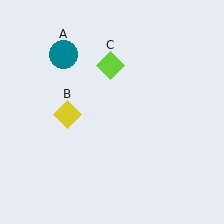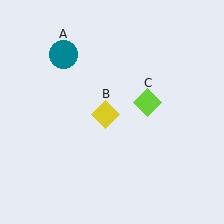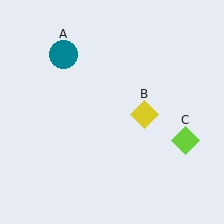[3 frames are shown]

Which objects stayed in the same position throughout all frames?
Teal circle (object A) remained stationary.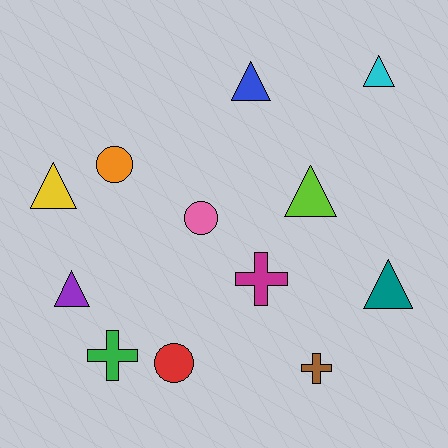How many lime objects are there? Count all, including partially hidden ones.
There is 1 lime object.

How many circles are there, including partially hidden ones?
There are 3 circles.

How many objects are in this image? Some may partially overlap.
There are 12 objects.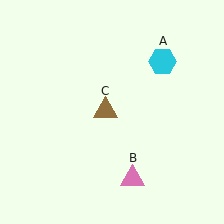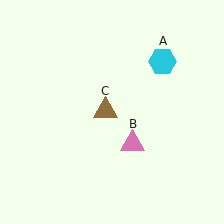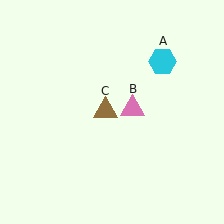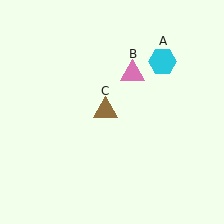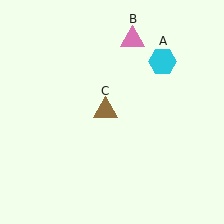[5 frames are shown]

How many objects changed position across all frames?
1 object changed position: pink triangle (object B).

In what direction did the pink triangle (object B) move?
The pink triangle (object B) moved up.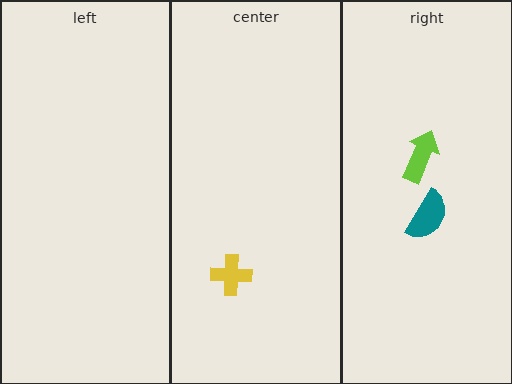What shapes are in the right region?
The teal semicircle, the lime arrow.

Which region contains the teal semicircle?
The right region.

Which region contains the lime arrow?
The right region.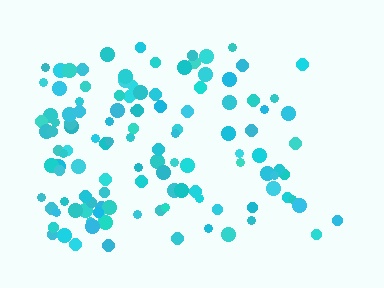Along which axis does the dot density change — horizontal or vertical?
Horizontal.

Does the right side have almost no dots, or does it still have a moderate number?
Still a moderate number, just noticeably fewer than the left.